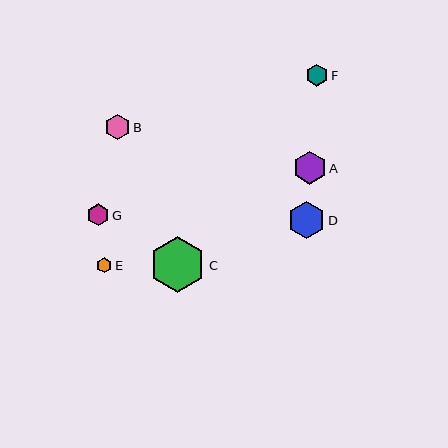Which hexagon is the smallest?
Hexagon E is the smallest with a size of approximately 15 pixels.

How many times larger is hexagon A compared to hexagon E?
Hexagon A is approximately 2.1 times the size of hexagon E.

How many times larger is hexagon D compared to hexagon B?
Hexagon D is approximately 1.5 times the size of hexagon B.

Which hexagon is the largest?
Hexagon C is the largest with a size of approximately 56 pixels.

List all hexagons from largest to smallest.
From largest to smallest: C, D, A, B, G, F, E.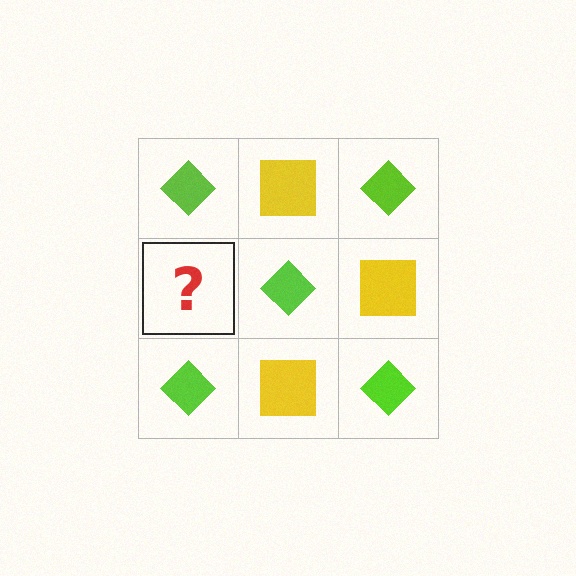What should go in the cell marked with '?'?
The missing cell should contain a yellow square.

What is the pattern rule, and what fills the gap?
The rule is that it alternates lime diamond and yellow square in a checkerboard pattern. The gap should be filled with a yellow square.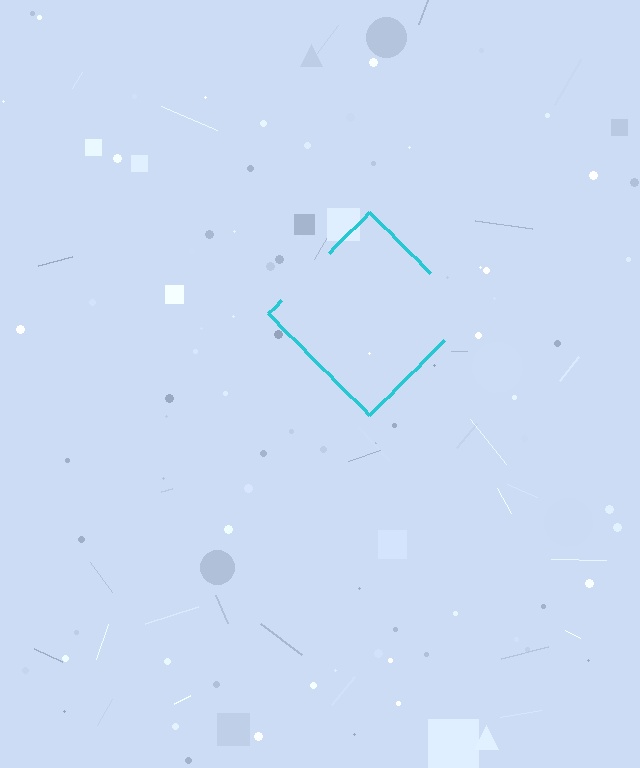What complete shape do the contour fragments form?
The contour fragments form a diamond.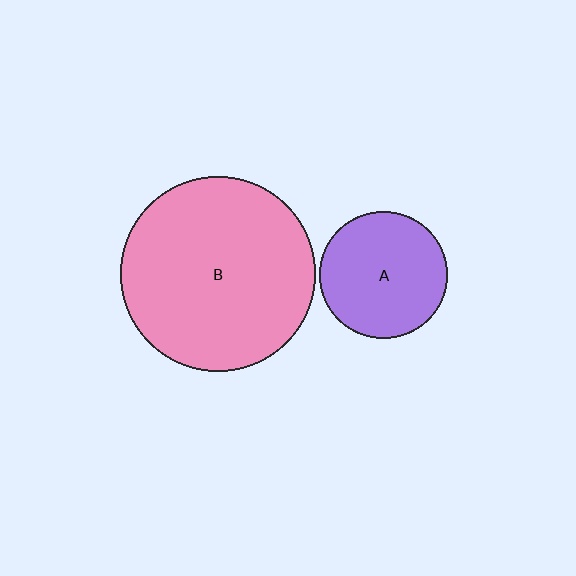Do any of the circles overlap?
No, none of the circles overlap.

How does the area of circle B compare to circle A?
Approximately 2.3 times.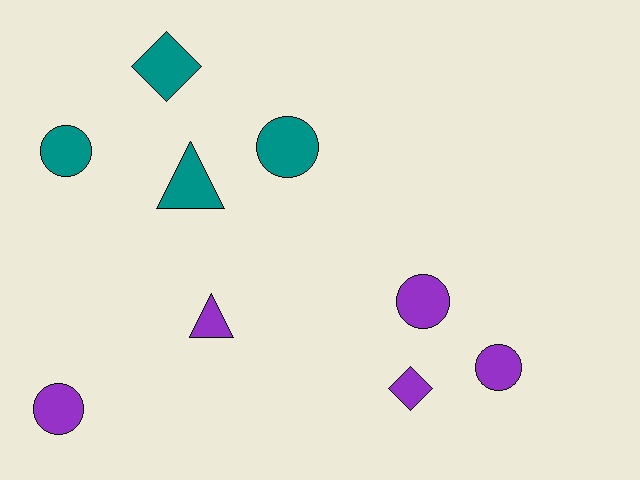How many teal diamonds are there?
There is 1 teal diamond.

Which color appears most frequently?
Purple, with 5 objects.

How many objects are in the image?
There are 9 objects.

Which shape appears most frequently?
Circle, with 5 objects.